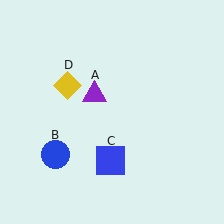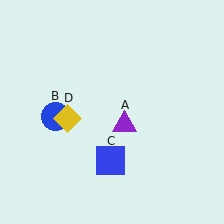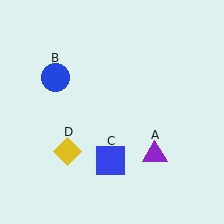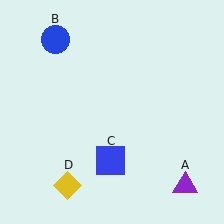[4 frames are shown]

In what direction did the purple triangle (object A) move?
The purple triangle (object A) moved down and to the right.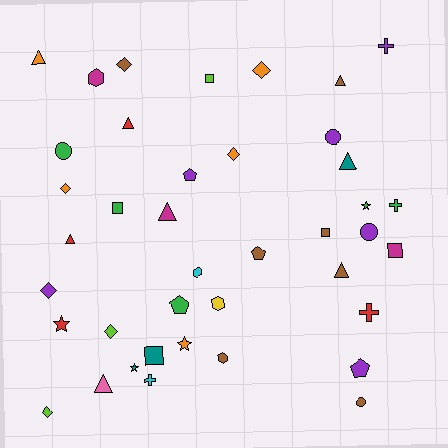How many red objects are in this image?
There are 4 red objects.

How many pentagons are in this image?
There are 4 pentagons.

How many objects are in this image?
There are 40 objects.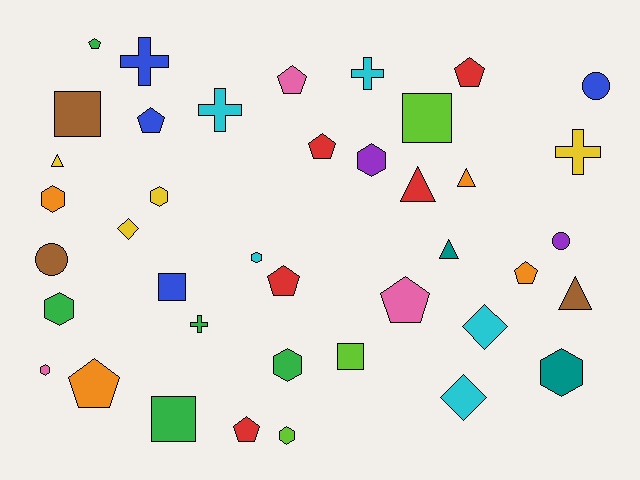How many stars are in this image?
There are no stars.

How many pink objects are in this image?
There are 3 pink objects.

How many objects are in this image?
There are 40 objects.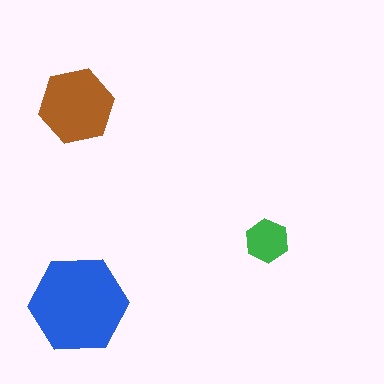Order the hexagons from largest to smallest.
the blue one, the brown one, the green one.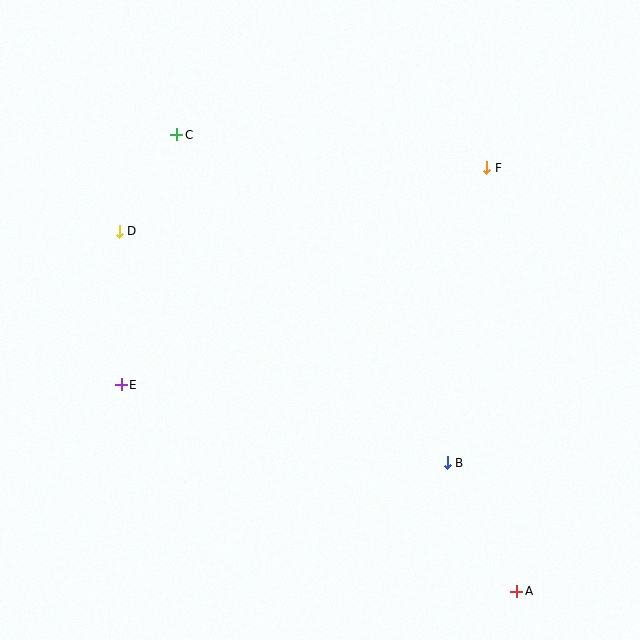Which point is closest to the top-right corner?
Point F is closest to the top-right corner.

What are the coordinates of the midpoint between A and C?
The midpoint between A and C is at (347, 363).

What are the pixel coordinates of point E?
Point E is at (121, 385).